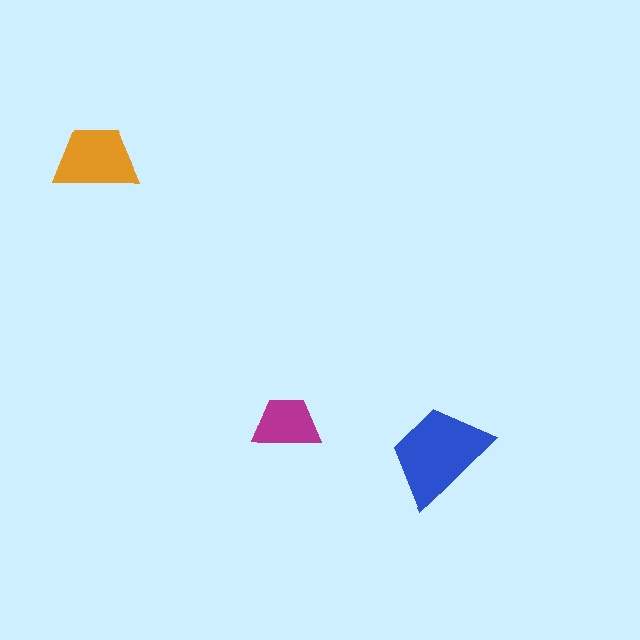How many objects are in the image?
There are 3 objects in the image.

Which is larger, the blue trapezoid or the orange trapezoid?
The blue one.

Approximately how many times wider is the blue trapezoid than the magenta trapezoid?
About 1.5 times wider.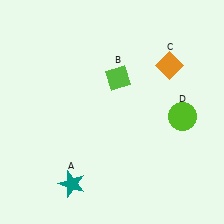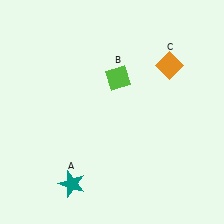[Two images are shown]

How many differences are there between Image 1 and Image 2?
There is 1 difference between the two images.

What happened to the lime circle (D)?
The lime circle (D) was removed in Image 2. It was in the bottom-right area of Image 1.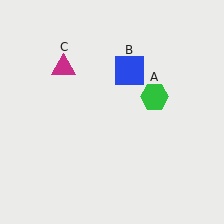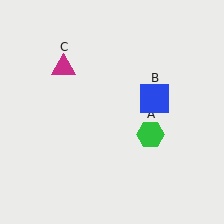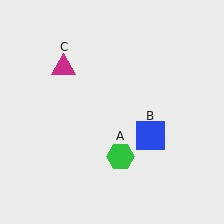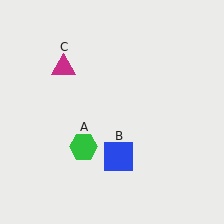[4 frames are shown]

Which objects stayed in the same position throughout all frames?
Magenta triangle (object C) remained stationary.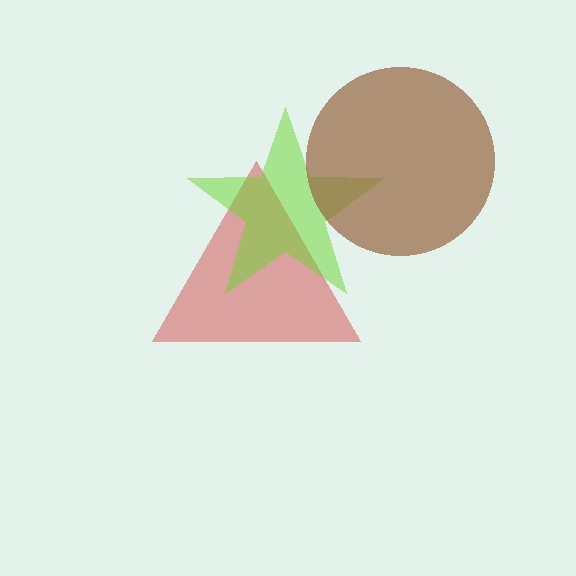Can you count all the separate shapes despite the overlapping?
Yes, there are 3 separate shapes.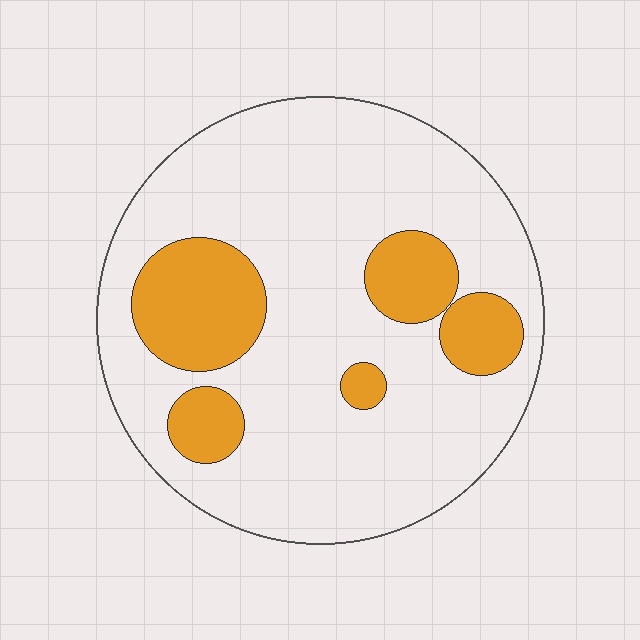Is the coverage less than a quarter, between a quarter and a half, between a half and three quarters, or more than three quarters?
Less than a quarter.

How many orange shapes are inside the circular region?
5.